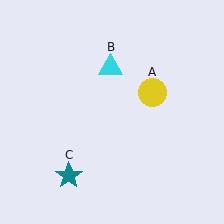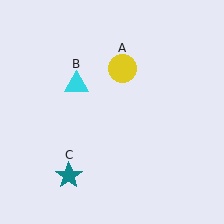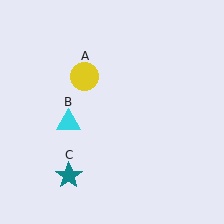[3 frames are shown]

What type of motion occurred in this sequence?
The yellow circle (object A), cyan triangle (object B) rotated counterclockwise around the center of the scene.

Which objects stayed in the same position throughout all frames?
Teal star (object C) remained stationary.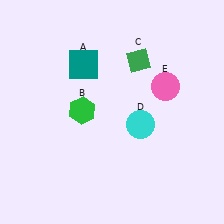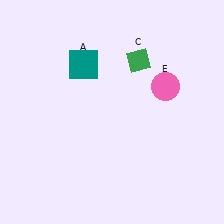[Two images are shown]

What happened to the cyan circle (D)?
The cyan circle (D) was removed in Image 2. It was in the bottom-right area of Image 1.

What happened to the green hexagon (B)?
The green hexagon (B) was removed in Image 2. It was in the top-left area of Image 1.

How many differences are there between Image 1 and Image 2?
There are 2 differences between the two images.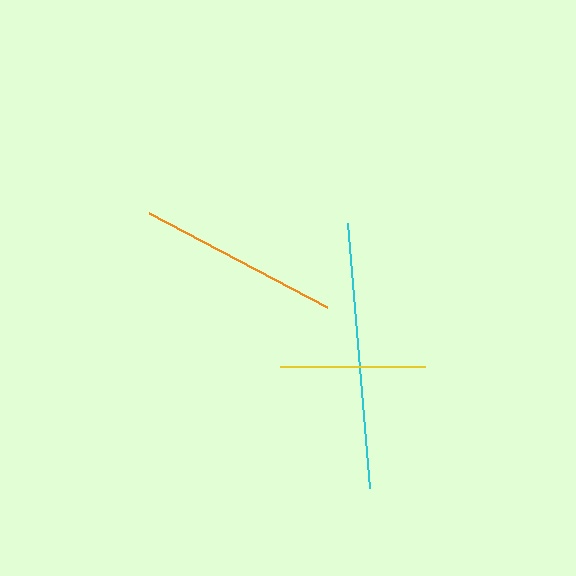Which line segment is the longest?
The cyan line is the longest at approximately 266 pixels.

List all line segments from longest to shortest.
From longest to shortest: cyan, orange, yellow.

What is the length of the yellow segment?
The yellow segment is approximately 145 pixels long.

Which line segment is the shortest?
The yellow line is the shortest at approximately 145 pixels.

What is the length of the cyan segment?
The cyan segment is approximately 266 pixels long.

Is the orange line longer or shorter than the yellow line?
The orange line is longer than the yellow line.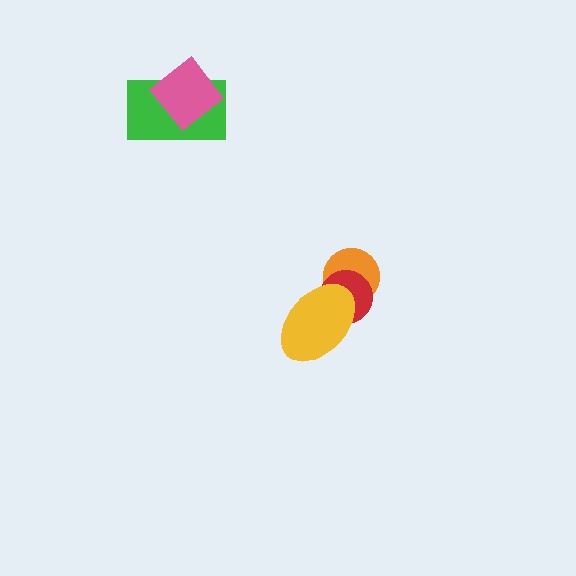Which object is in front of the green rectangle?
The pink diamond is in front of the green rectangle.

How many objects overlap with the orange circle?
2 objects overlap with the orange circle.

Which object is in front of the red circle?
The yellow ellipse is in front of the red circle.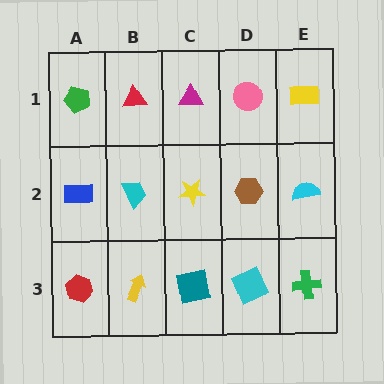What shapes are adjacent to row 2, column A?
A green pentagon (row 1, column A), a red hexagon (row 3, column A), a cyan trapezoid (row 2, column B).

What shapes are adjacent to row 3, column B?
A cyan trapezoid (row 2, column B), a red hexagon (row 3, column A), a teal square (row 3, column C).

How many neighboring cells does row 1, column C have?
3.